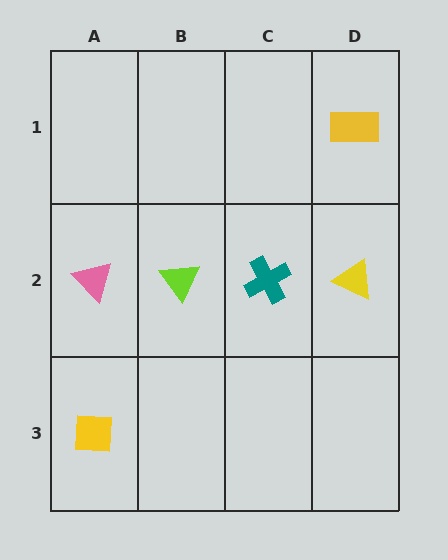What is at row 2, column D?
A yellow triangle.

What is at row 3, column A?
A yellow square.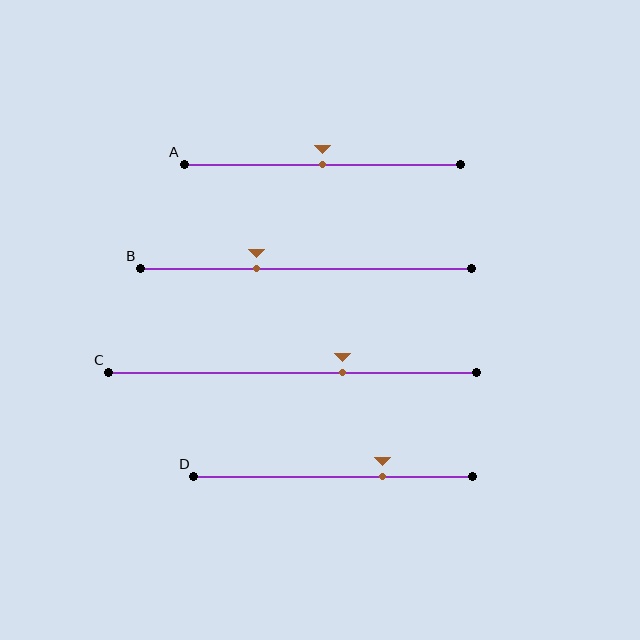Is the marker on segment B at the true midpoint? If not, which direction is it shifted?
No, the marker on segment B is shifted to the left by about 15% of the segment length.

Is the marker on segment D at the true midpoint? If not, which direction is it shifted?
No, the marker on segment D is shifted to the right by about 18% of the segment length.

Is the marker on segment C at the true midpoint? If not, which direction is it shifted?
No, the marker on segment C is shifted to the right by about 13% of the segment length.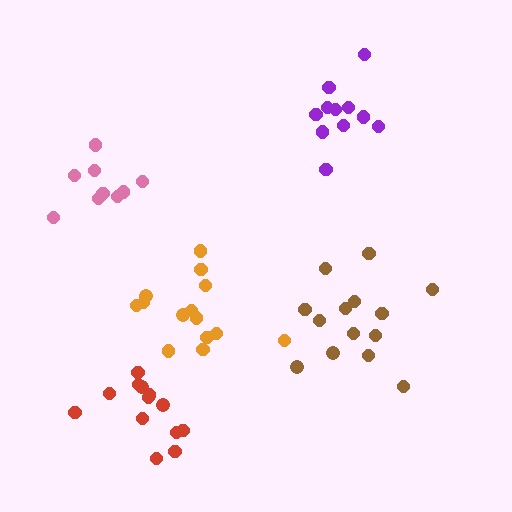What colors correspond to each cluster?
The clusters are colored: purple, brown, orange, red, pink.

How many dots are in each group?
Group 1: 11 dots, Group 2: 14 dots, Group 3: 14 dots, Group 4: 13 dots, Group 5: 9 dots (61 total).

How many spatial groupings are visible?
There are 5 spatial groupings.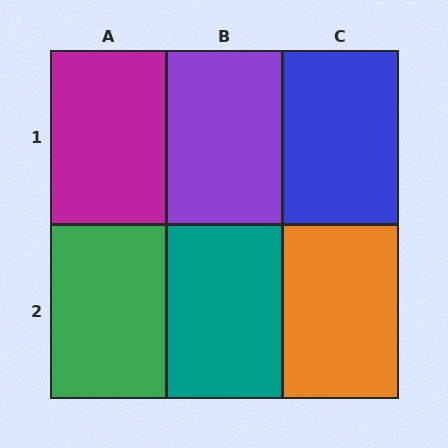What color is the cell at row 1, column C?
Blue.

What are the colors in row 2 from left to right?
Green, teal, orange.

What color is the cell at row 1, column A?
Magenta.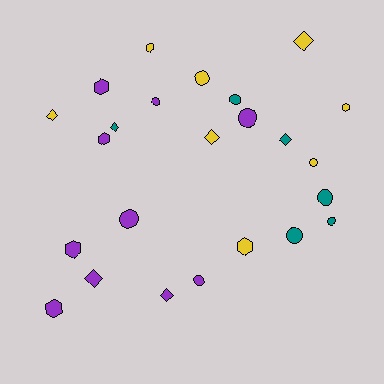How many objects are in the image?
There are 24 objects.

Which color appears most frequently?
Purple, with 10 objects.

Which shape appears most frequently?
Circle, with 10 objects.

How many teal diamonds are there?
There are 2 teal diamonds.